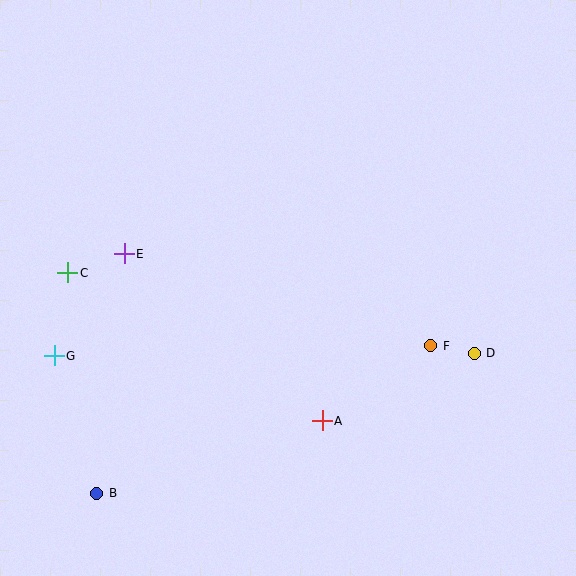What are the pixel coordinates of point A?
Point A is at (322, 421).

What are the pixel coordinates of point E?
Point E is at (124, 254).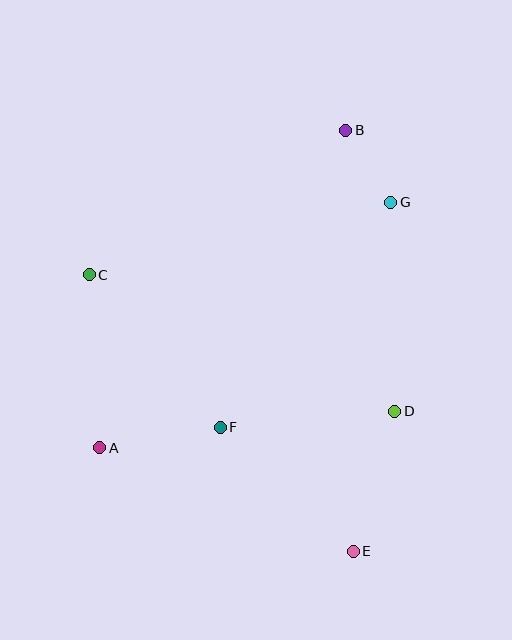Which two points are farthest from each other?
Points B and E are farthest from each other.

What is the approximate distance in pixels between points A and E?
The distance between A and E is approximately 274 pixels.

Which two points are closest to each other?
Points B and G are closest to each other.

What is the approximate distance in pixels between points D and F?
The distance between D and F is approximately 175 pixels.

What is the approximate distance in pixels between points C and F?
The distance between C and F is approximately 201 pixels.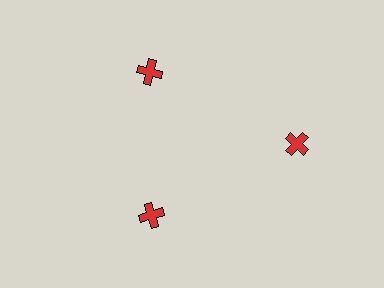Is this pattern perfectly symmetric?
No. The 3 red crosses are arranged in a ring, but one element near the 3 o'clock position is pushed outward from the center, breaking the 3-fold rotational symmetry.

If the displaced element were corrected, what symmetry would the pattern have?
It would have 3-fold rotational symmetry — the pattern would map onto itself every 120 degrees.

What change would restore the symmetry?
The symmetry would be restored by moving it inward, back onto the ring so that all 3 crosses sit at equal angles and equal distance from the center.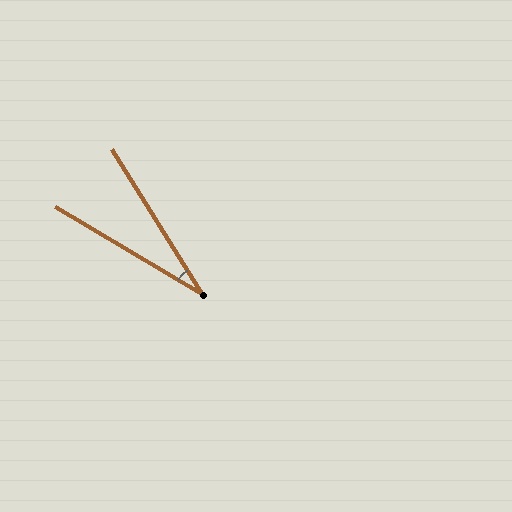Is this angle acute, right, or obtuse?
It is acute.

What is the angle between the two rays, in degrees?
Approximately 28 degrees.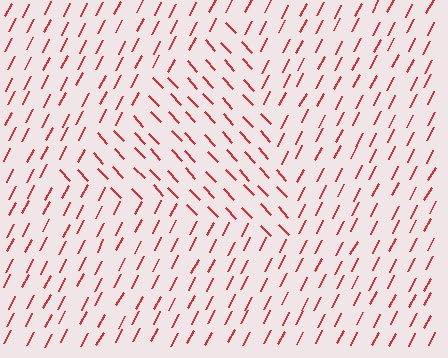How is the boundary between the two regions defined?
The boundary is defined purely by a change in line orientation (approximately 70 degrees difference). All lines are the same color and thickness.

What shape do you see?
I see a triangle.